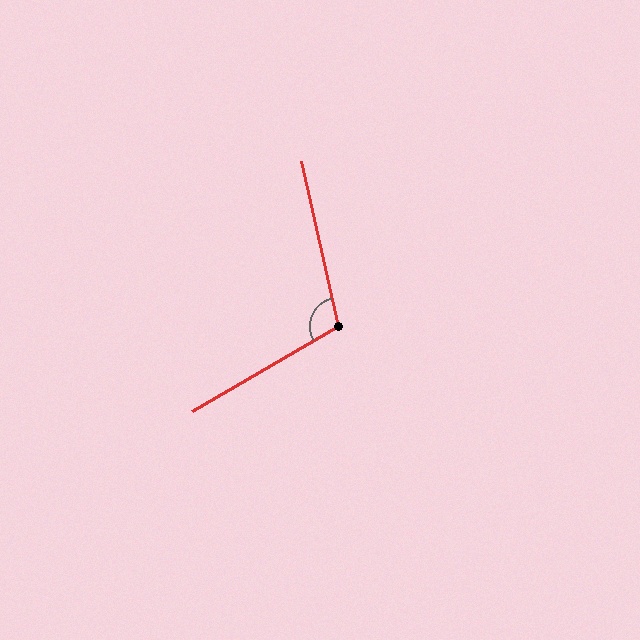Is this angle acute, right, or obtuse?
It is obtuse.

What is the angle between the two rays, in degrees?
Approximately 108 degrees.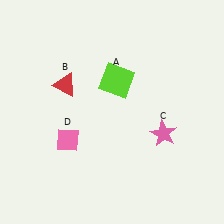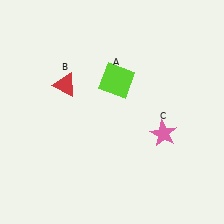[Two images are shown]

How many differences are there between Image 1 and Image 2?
There is 1 difference between the two images.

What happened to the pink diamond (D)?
The pink diamond (D) was removed in Image 2. It was in the bottom-left area of Image 1.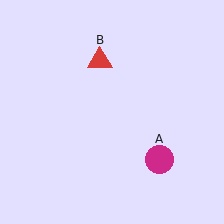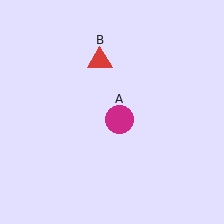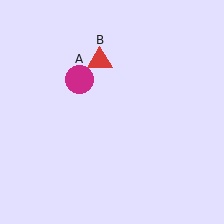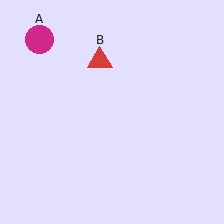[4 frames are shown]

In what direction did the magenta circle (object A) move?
The magenta circle (object A) moved up and to the left.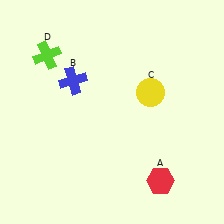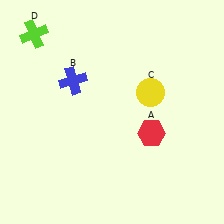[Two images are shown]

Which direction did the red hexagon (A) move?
The red hexagon (A) moved up.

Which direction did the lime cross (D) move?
The lime cross (D) moved up.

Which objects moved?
The objects that moved are: the red hexagon (A), the lime cross (D).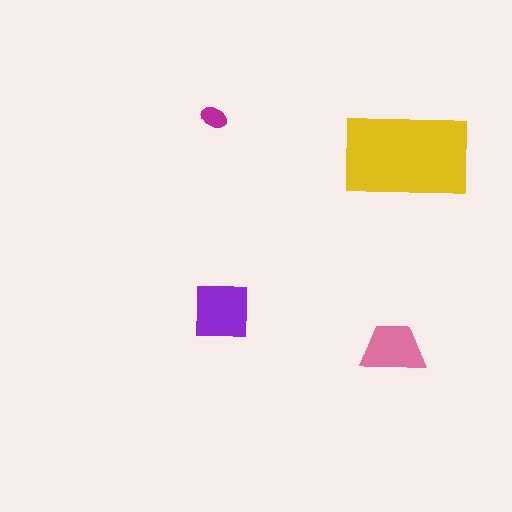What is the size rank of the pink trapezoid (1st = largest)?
3rd.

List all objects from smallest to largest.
The magenta ellipse, the pink trapezoid, the purple square, the yellow rectangle.